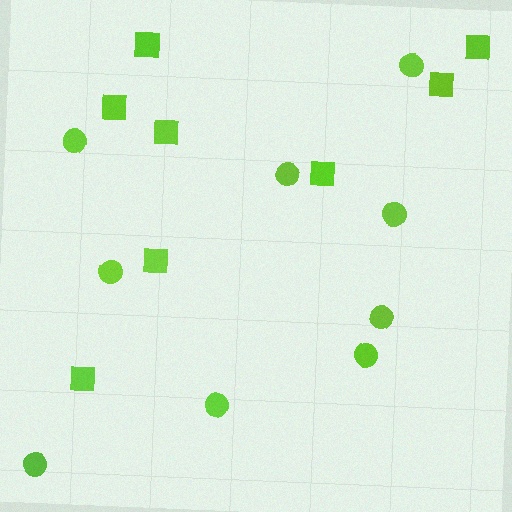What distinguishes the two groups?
There are 2 groups: one group of squares (8) and one group of circles (9).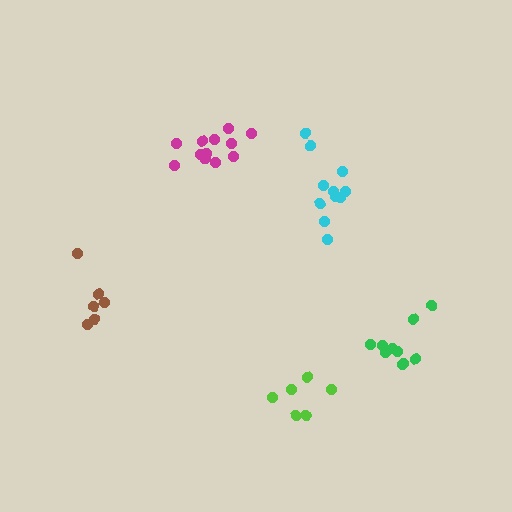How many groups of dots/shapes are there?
There are 5 groups.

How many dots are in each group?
Group 1: 6 dots, Group 2: 10 dots, Group 3: 6 dots, Group 4: 11 dots, Group 5: 12 dots (45 total).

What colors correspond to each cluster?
The clusters are colored: lime, green, brown, cyan, magenta.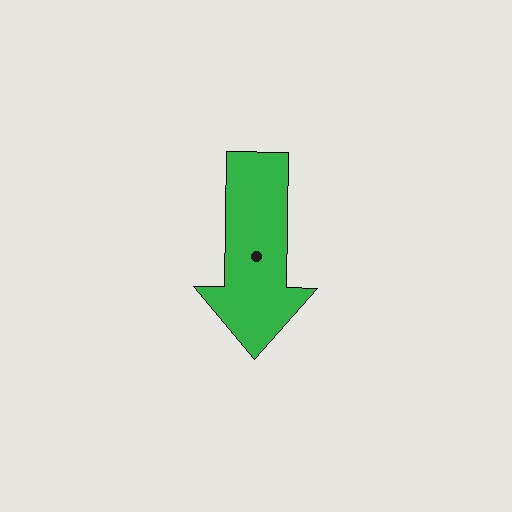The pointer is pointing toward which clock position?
Roughly 6 o'clock.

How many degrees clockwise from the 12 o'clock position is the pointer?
Approximately 181 degrees.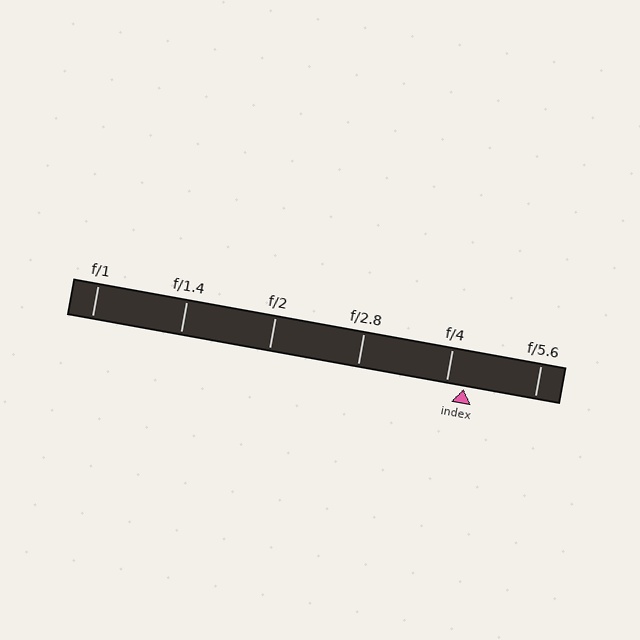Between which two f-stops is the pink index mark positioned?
The index mark is between f/4 and f/5.6.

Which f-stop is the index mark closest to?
The index mark is closest to f/4.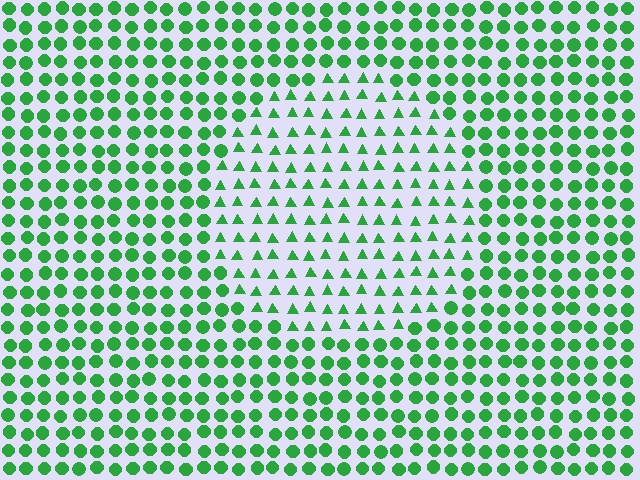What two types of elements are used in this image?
The image uses triangles inside the circle region and circles outside it.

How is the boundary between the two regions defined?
The boundary is defined by a change in element shape: triangles inside vs. circles outside. All elements share the same color and spacing.